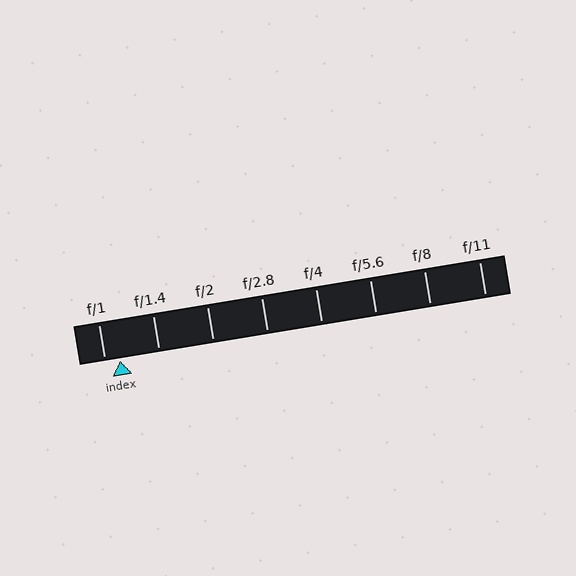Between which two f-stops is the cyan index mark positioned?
The index mark is between f/1 and f/1.4.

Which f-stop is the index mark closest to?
The index mark is closest to f/1.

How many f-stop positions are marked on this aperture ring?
There are 8 f-stop positions marked.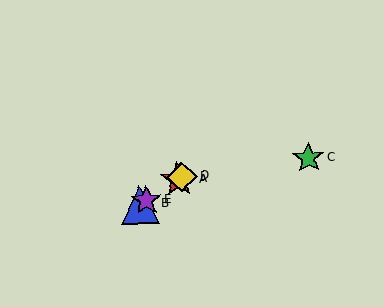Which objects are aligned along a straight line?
Objects A, B, D, E are aligned along a straight line.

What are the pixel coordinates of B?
Object B is at (140, 205).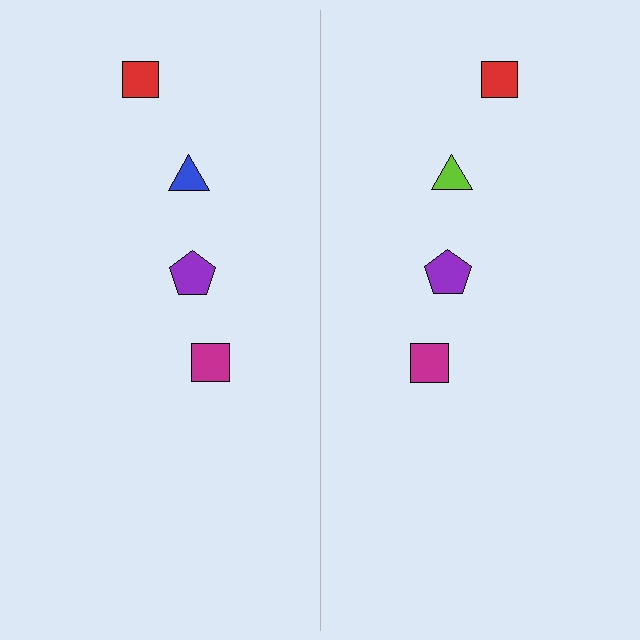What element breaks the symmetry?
The lime triangle on the right side breaks the symmetry — its mirror counterpart is blue.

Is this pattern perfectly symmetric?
No, the pattern is not perfectly symmetric. The lime triangle on the right side breaks the symmetry — its mirror counterpart is blue.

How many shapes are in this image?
There are 8 shapes in this image.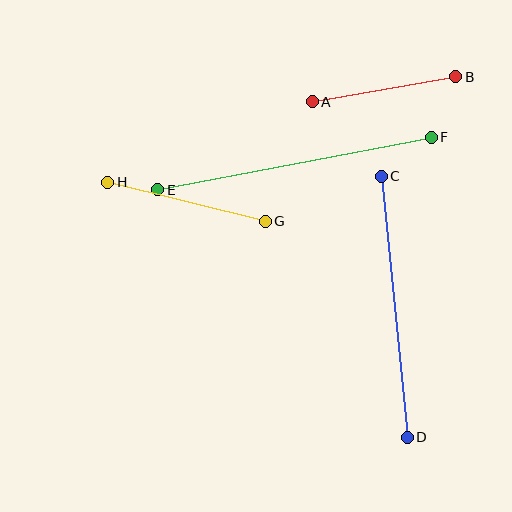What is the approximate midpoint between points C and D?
The midpoint is at approximately (394, 307) pixels.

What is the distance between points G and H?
The distance is approximately 162 pixels.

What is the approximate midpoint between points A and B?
The midpoint is at approximately (384, 89) pixels.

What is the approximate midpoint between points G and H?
The midpoint is at approximately (187, 202) pixels.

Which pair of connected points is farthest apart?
Points E and F are farthest apart.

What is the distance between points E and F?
The distance is approximately 278 pixels.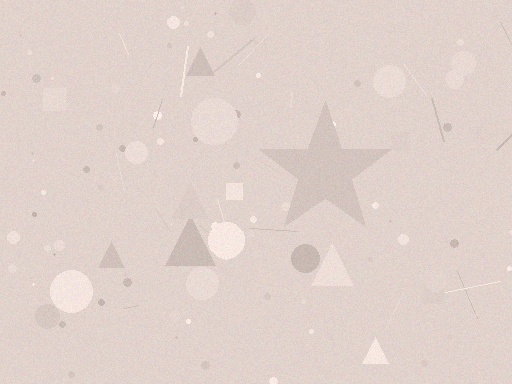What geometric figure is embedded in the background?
A star is embedded in the background.